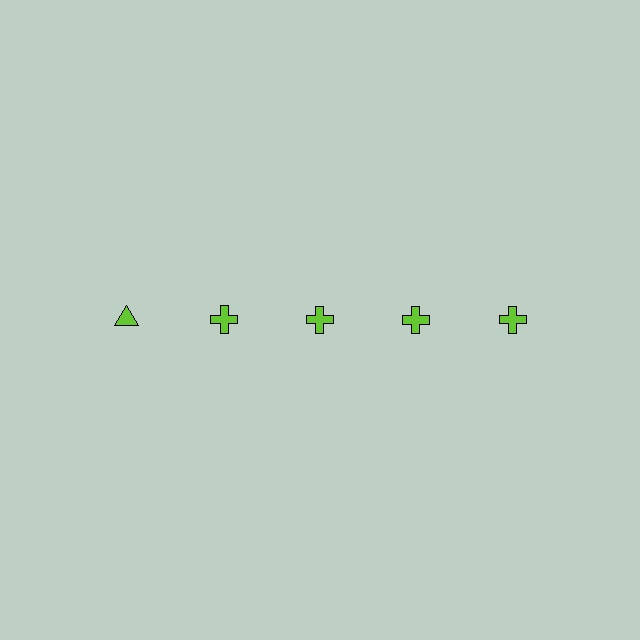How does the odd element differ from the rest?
It has a different shape: triangle instead of cross.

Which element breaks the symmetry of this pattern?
The lime triangle in the top row, leftmost column breaks the symmetry. All other shapes are lime crosses.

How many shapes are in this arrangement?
There are 5 shapes arranged in a grid pattern.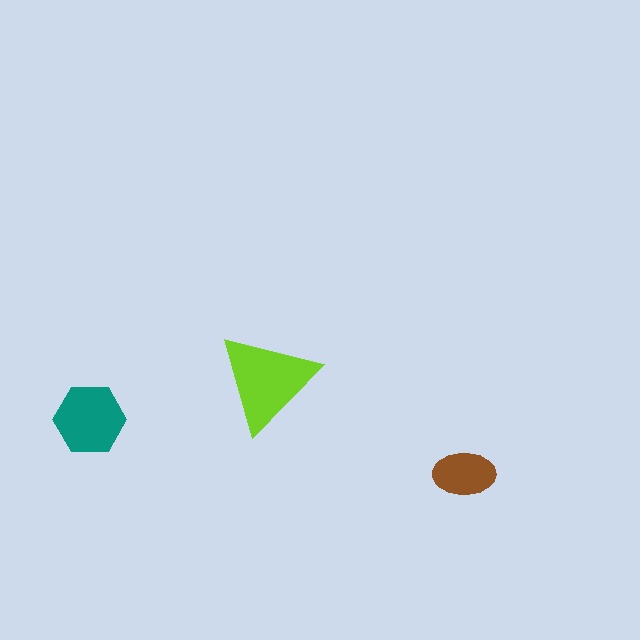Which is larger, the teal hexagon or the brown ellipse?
The teal hexagon.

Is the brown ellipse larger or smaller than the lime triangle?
Smaller.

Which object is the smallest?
The brown ellipse.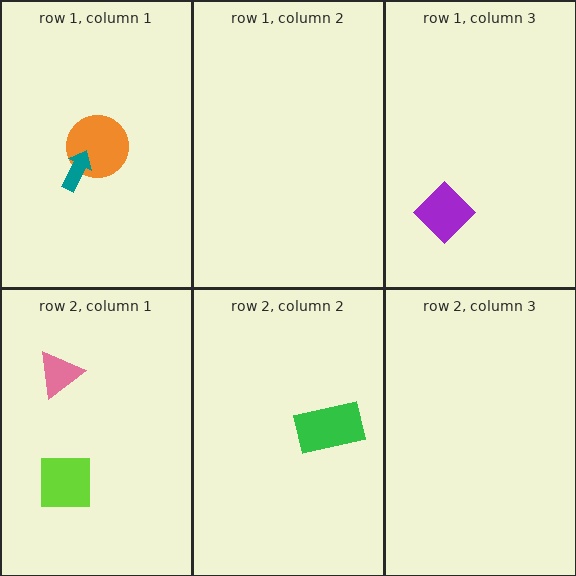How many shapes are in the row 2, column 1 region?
2.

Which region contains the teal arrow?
The row 1, column 1 region.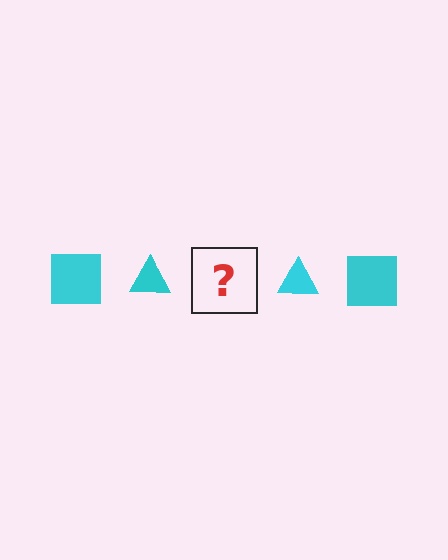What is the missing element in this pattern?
The missing element is a cyan square.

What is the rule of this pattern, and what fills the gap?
The rule is that the pattern cycles through square, triangle shapes in cyan. The gap should be filled with a cyan square.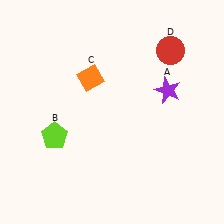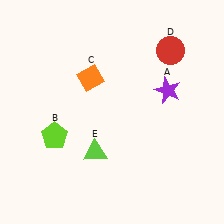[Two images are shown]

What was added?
A lime triangle (E) was added in Image 2.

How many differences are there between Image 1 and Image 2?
There is 1 difference between the two images.